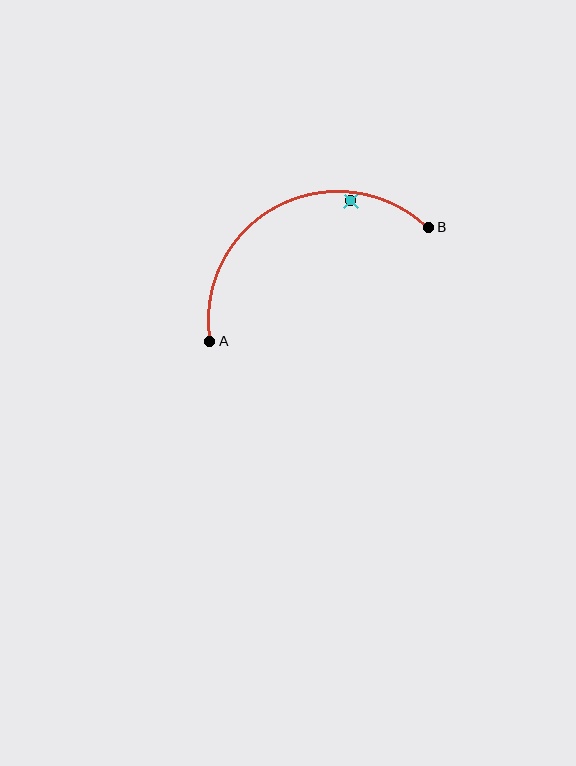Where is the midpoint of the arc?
The arc midpoint is the point on the curve farthest from the straight line joining A and B. It sits above that line.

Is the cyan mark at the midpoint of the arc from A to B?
No — the cyan mark does not lie on the arc at all. It sits slightly inside the curve.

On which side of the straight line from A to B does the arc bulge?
The arc bulges above the straight line connecting A and B.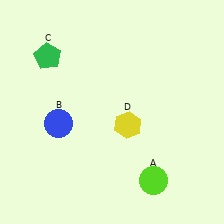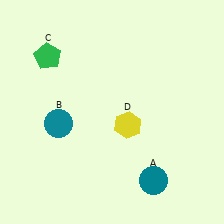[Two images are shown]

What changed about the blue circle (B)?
In Image 1, B is blue. In Image 2, it changed to teal.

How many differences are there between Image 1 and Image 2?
There are 2 differences between the two images.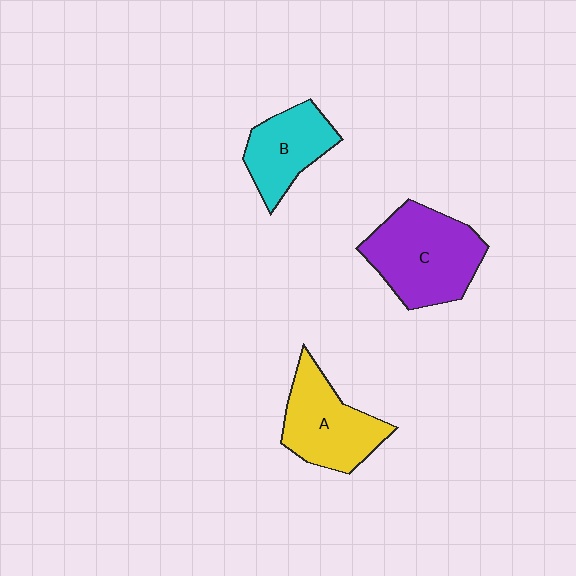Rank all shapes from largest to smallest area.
From largest to smallest: C (purple), A (yellow), B (cyan).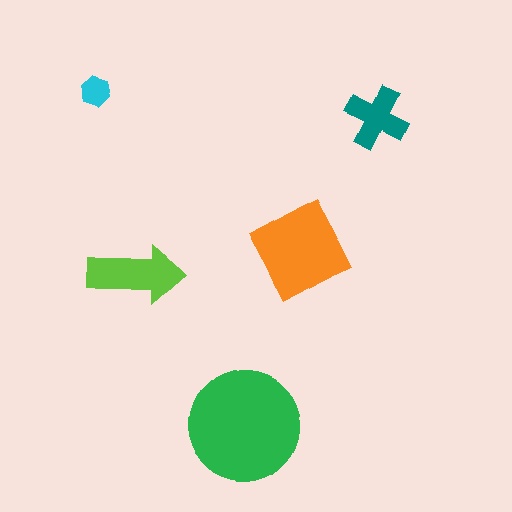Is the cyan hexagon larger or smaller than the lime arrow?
Smaller.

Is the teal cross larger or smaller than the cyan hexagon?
Larger.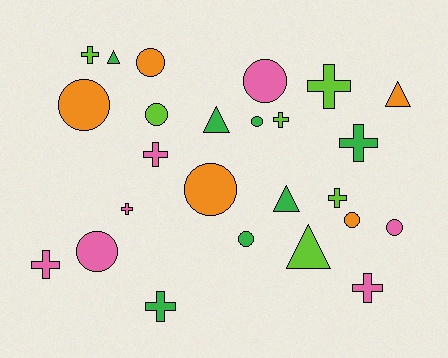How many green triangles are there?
There are 3 green triangles.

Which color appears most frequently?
Pink, with 7 objects.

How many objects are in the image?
There are 25 objects.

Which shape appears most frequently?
Circle, with 10 objects.